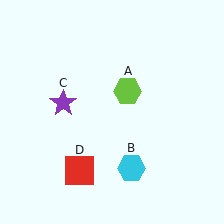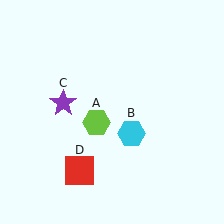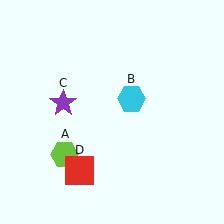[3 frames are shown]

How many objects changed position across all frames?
2 objects changed position: lime hexagon (object A), cyan hexagon (object B).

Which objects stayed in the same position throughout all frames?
Purple star (object C) and red square (object D) remained stationary.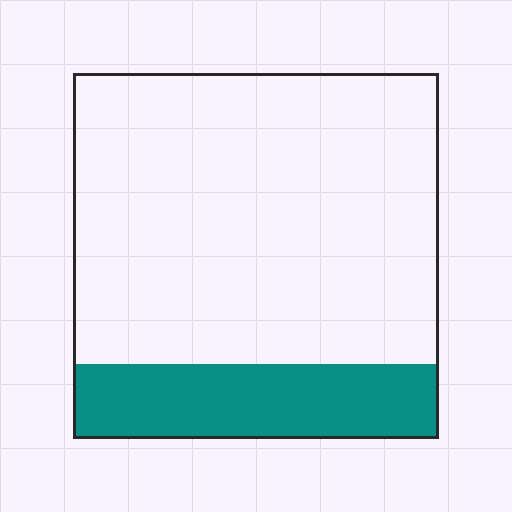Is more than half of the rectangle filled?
No.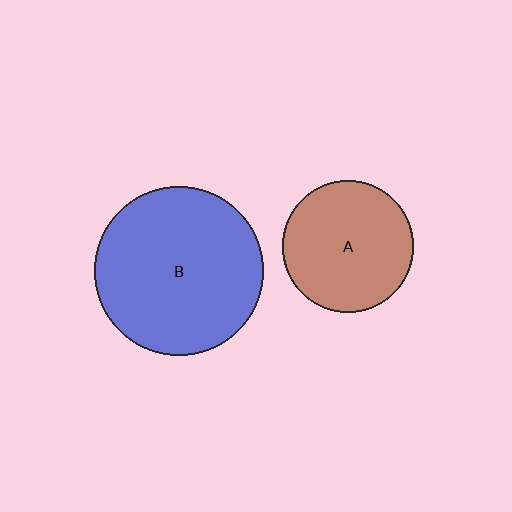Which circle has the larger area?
Circle B (blue).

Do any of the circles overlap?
No, none of the circles overlap.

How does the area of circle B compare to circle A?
Approximately 1.7 times.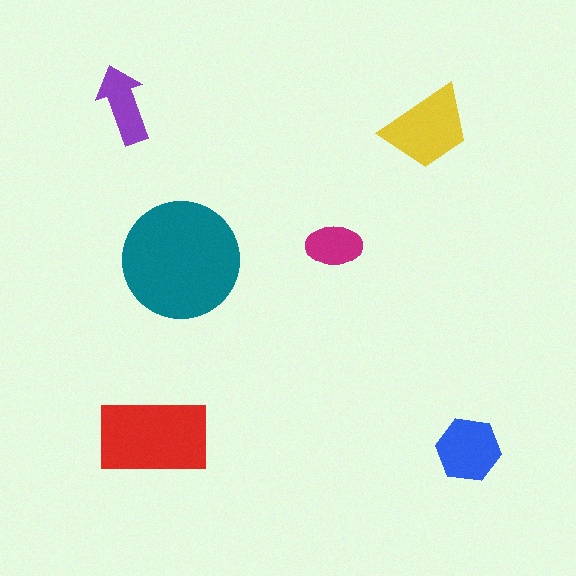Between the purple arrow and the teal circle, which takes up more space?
The teal circle.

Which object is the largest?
The teal circle.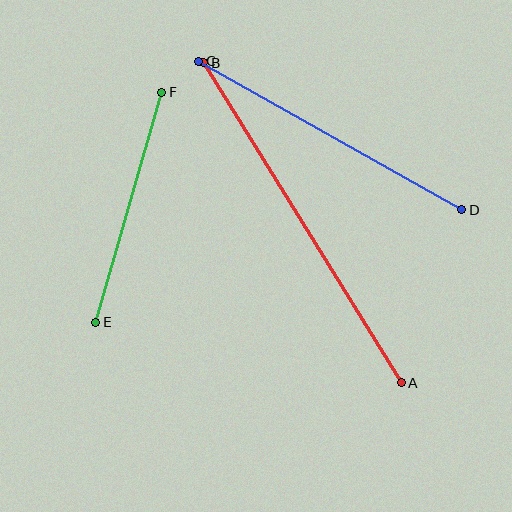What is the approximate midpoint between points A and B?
The midpoint is at approximately (303, 223) pixels.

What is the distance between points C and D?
The distance is approximately 302 pixels.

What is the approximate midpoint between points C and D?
The midpoint is at approximately (330, 136) pixels.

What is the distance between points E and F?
The distance is approximately 240 pixels.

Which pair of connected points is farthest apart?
Points A and B are farthest apart.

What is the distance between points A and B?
The distance is approximately 376 pixels.